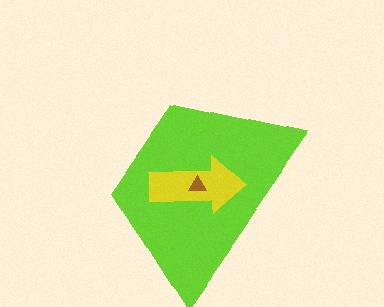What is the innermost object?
The brown triangle.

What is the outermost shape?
The lime trapezoid.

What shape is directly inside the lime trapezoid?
The yellow arrow.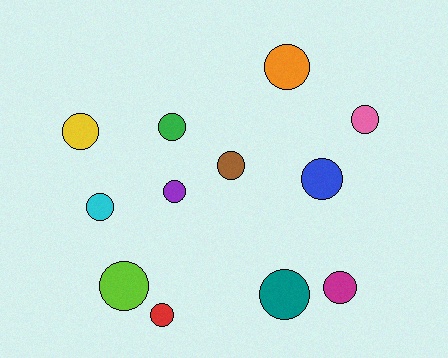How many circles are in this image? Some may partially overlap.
There are 12 circles.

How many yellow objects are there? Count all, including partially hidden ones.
There is 1 yellow object.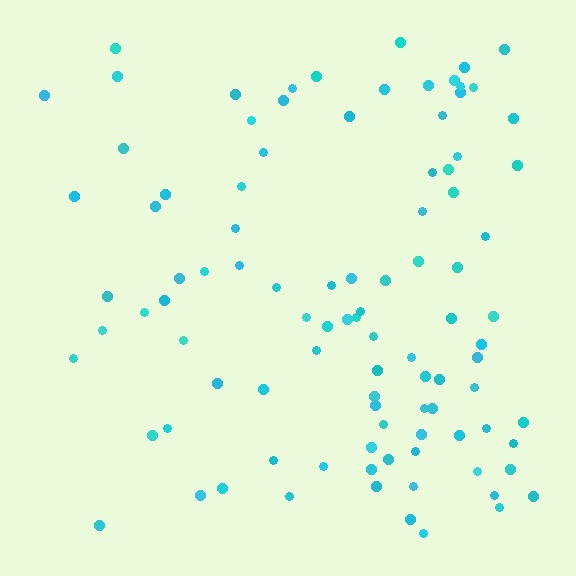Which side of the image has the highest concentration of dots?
The right.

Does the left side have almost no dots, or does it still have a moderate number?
Still a moderate number, just noticeably fewer than the right.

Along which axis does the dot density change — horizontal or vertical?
Horizontal.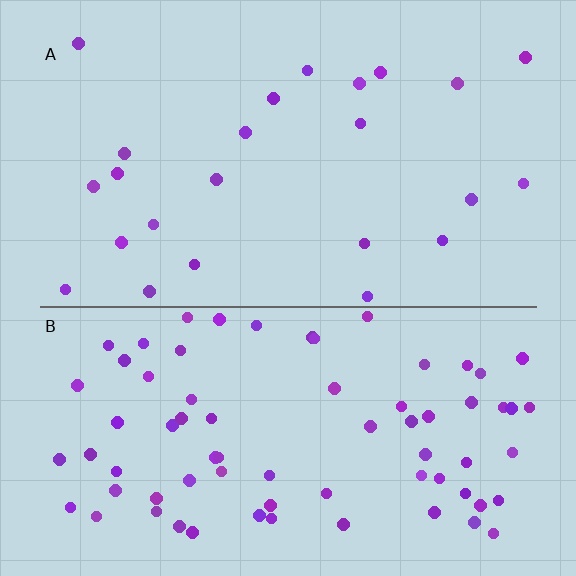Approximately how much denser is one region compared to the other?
Approximately 3.1× — region B over region A.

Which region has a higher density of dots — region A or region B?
B (the bottom).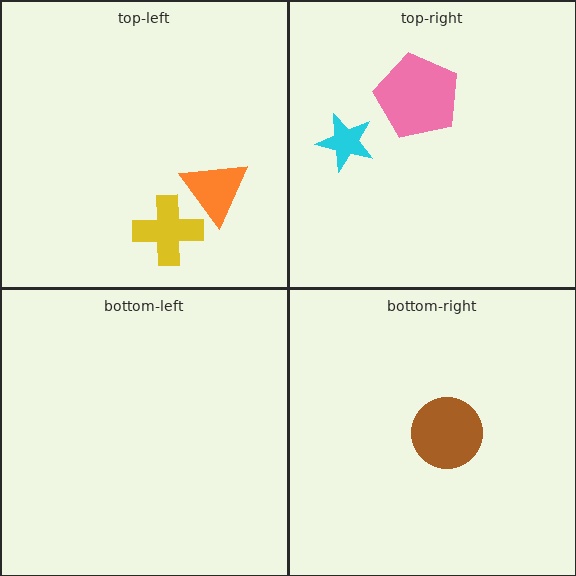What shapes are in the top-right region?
The pink pentagon, the cyan star.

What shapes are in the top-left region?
The orange triangle, the yellow cross.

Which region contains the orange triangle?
The top-left region.